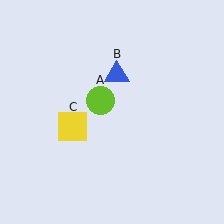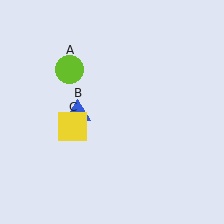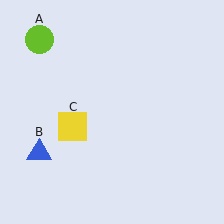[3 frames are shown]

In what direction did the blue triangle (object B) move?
The blue triangle (object B) moved down and to the left.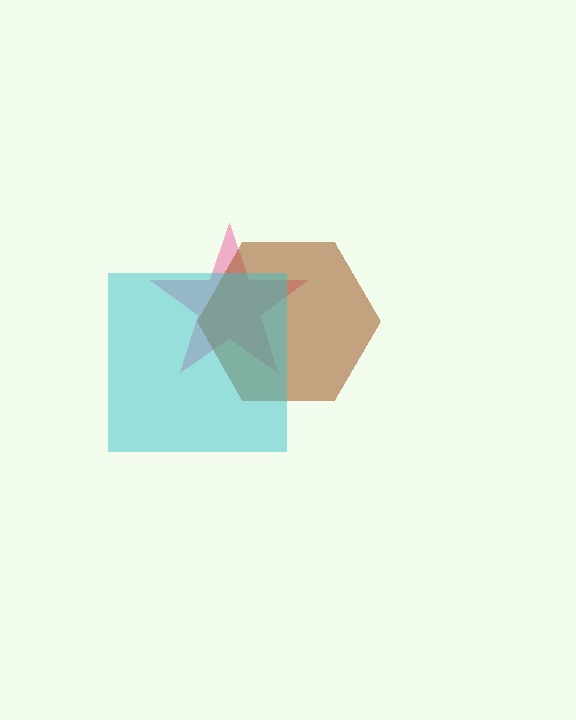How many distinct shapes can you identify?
There are 3 distinct shapes: a pink star, a brown hexagon, a cyan square.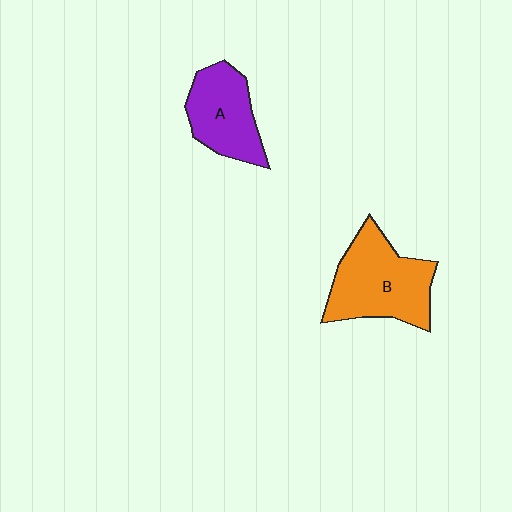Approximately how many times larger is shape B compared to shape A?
Approximately 1.4 times.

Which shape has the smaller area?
Shape A (purple).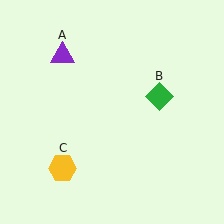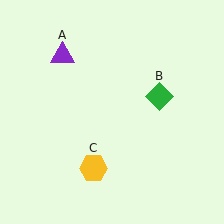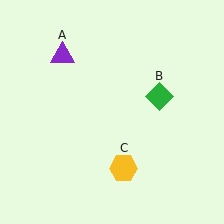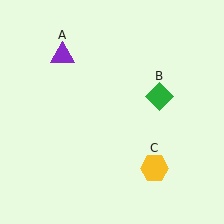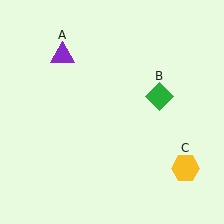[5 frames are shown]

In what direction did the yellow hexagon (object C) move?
The yellow hexagon (object C) moved right.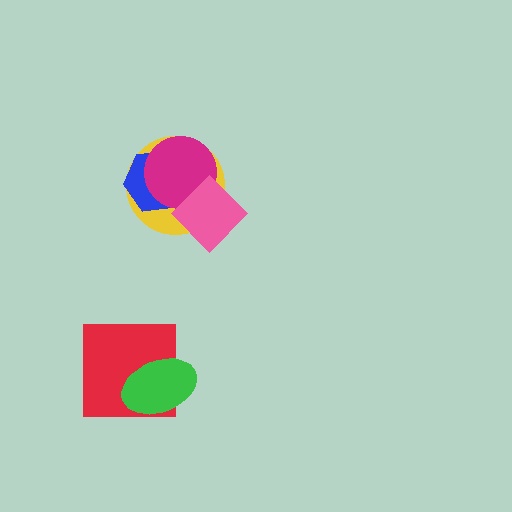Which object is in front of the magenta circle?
The pink diamond is in front of the magenta circle.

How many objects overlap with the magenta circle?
3 objects overlap with the magenta circle.